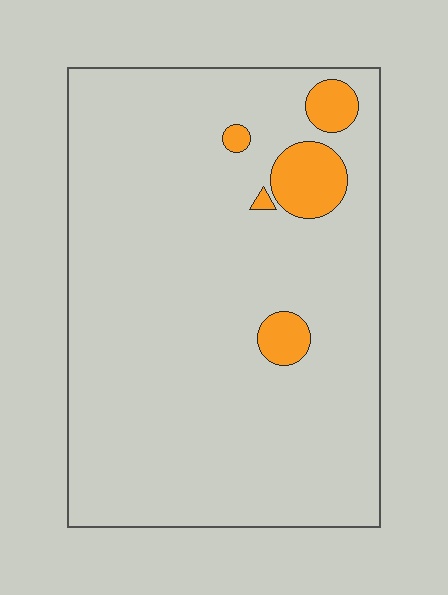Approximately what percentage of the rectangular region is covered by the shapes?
Approximately 5%.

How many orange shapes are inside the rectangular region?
5.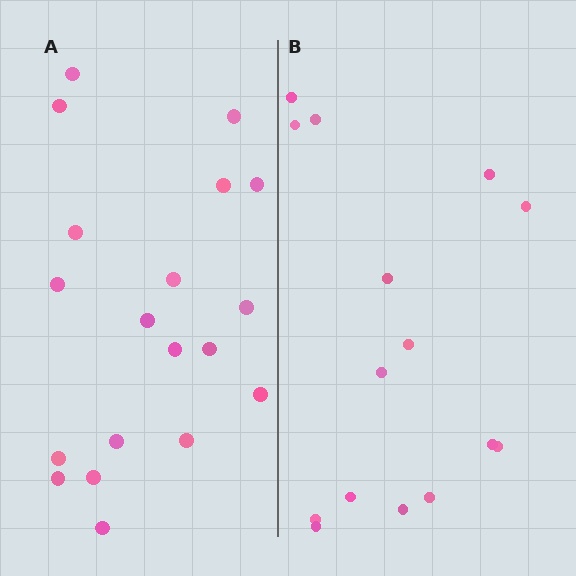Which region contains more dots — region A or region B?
Region A (the left region) has more dots.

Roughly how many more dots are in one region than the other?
Region A has about 4 more dots than region B.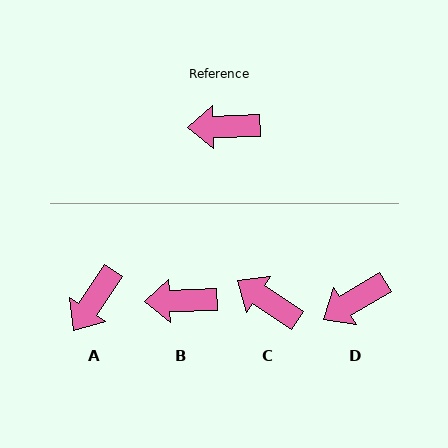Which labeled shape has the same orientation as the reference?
B.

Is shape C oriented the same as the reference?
No, it is off by about 36 degrees.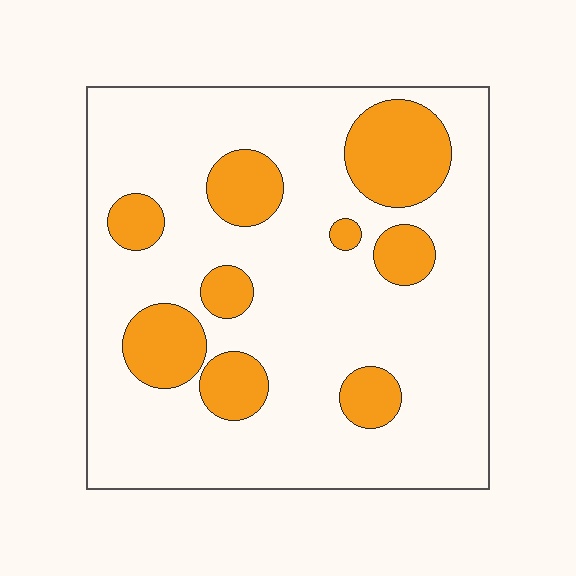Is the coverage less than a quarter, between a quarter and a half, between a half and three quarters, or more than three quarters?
Less than a quarter.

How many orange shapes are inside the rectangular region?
9.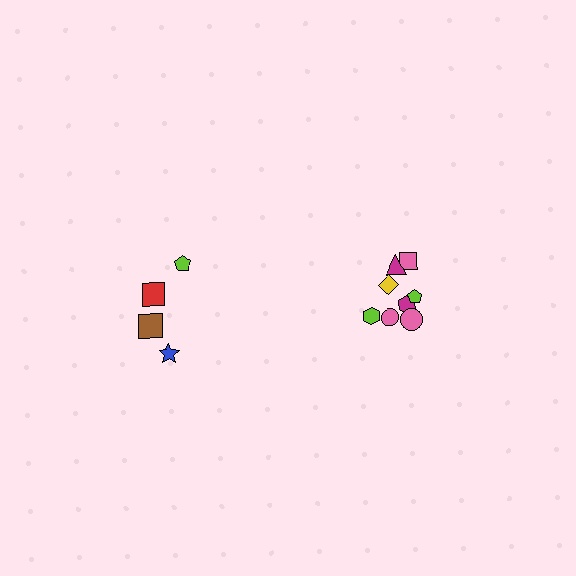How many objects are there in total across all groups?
There are 12 objects.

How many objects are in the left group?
There are 4 objects.